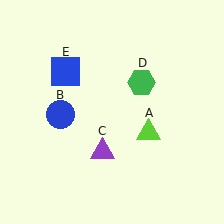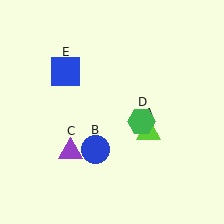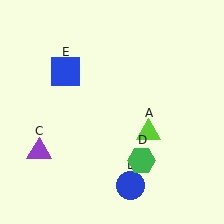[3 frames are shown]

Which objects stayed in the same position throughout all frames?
Lime triangle (object A) and blue square (object E) remained stationary.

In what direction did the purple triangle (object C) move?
The purple triangle (object C) moved left.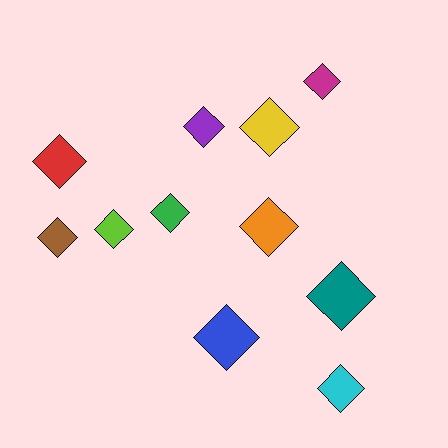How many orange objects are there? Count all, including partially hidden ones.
There is 1 orange object.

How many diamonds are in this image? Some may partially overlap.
There are 11 diamonds.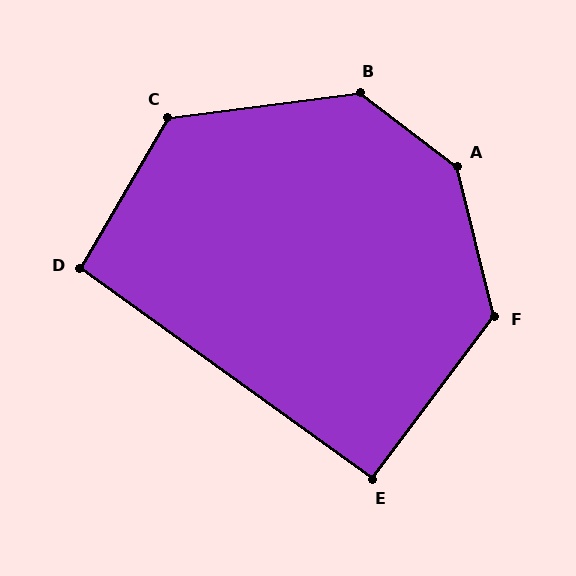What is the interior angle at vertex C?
Approximately 128 degrees (obtuse).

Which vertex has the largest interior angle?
A, at approximately 141 degrees.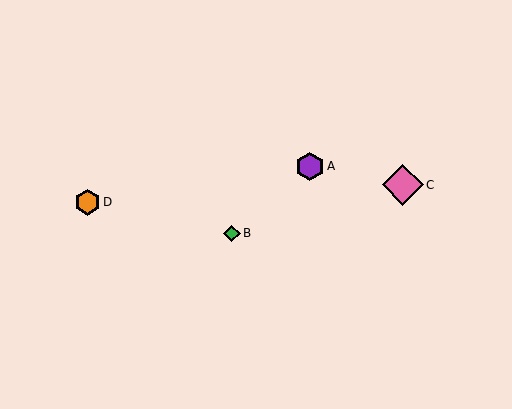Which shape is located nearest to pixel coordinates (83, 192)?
The orange hexagon (labeled D) at (87, 202) is nearest to that location.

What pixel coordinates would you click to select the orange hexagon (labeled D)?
Click at (87, 202) to select the orange hexagon D.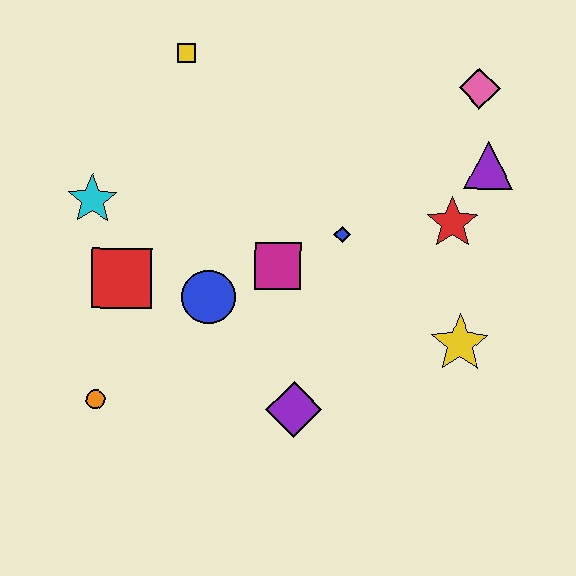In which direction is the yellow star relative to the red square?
The yellow star is to the right of the red square.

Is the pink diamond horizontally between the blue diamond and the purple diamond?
No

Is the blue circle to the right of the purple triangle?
No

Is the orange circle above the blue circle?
No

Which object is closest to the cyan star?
The red square is closest to the cyan star.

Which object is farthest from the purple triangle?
The orange circle is farthest from the purple triangle.